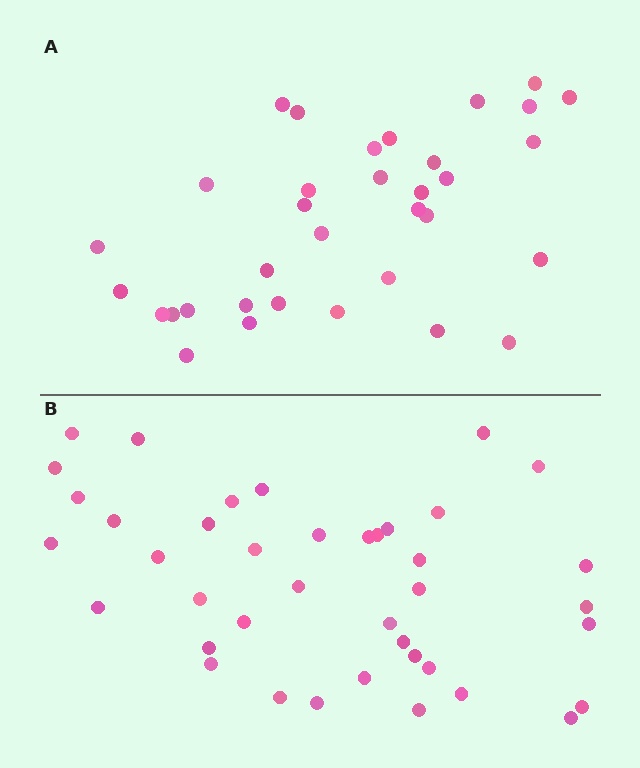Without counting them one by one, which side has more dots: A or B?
Region B (the bottom region) has more dots.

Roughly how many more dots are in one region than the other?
Region B has about 6 more dots than region A.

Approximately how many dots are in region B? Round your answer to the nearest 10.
About 40 dots.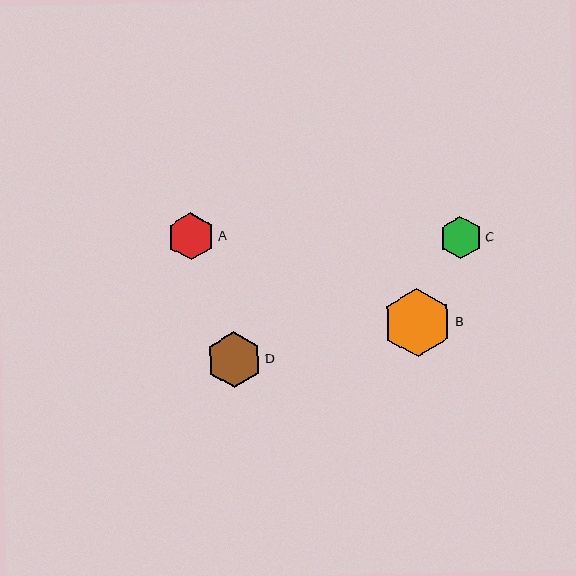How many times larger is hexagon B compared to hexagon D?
Hexagon B is approximately 1.2 times the size of hexagon D.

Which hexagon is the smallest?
Hexagon C is the smallest with a size of approximately 42 pixels.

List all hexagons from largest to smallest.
From largest to smallest: B, D, A, C.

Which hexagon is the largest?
Hexagon B is the largest with a size of approximately 68 pixels.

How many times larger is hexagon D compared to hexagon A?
Hexagon D is approximately 1.2 times the size of hexagon A.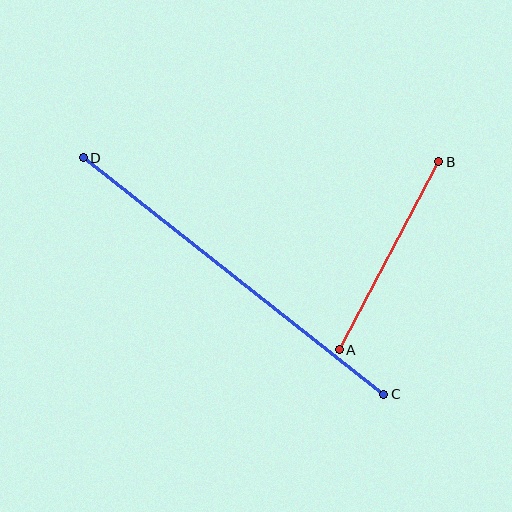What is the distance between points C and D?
The distance is approximately 382 pixels.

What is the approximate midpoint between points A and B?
The midpoint is at approximately (389, 256) pixels.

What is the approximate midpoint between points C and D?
The midpoint is at approximately (233, 276) pixels.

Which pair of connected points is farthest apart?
Points C and D are farthest apart.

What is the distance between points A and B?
The distance is approximately 213 pixels.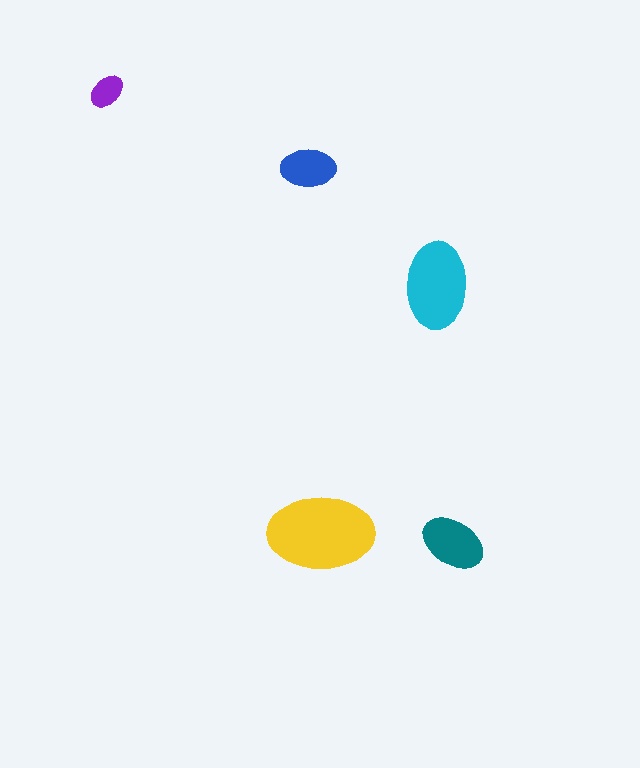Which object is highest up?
The purple ellipse is topmost.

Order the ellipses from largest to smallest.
the yellow one, the cyan one, the teal one, the blue one, the purple one.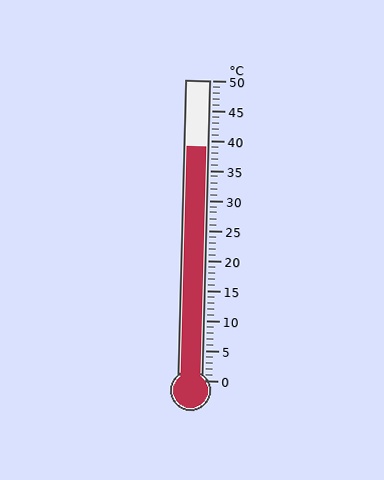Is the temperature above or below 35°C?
The temperature is above 35°C.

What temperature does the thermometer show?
The thermometer shows approximately 39°C.